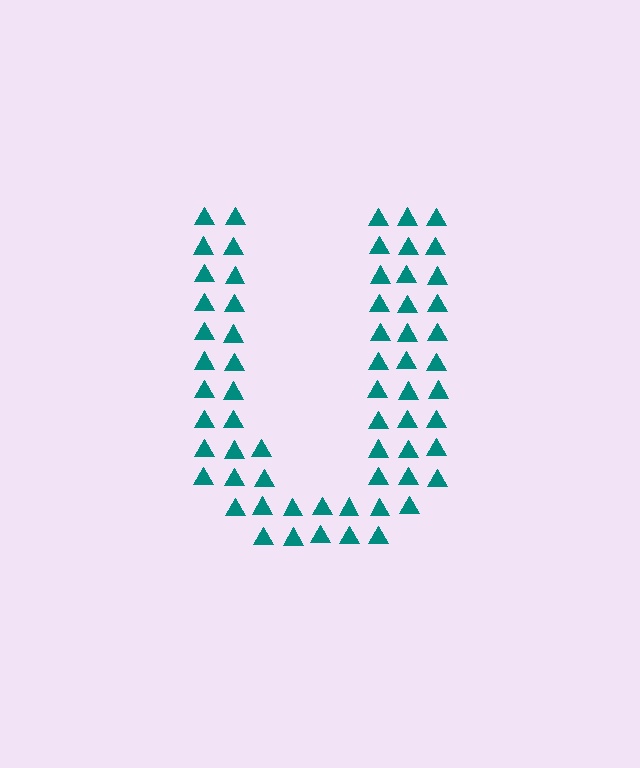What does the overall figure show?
The overall figure shows the letter U.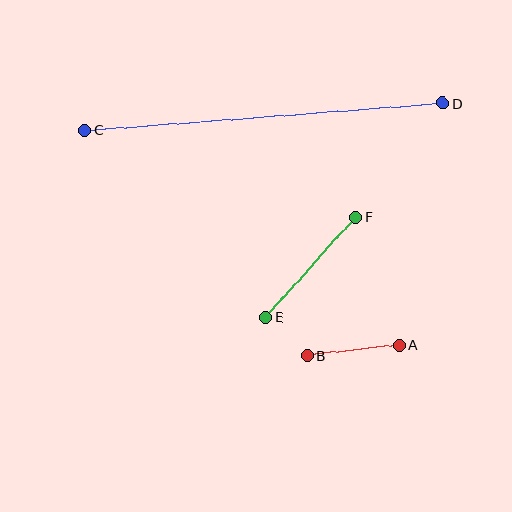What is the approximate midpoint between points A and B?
The midpoint is at approximately (353, 350) pixels.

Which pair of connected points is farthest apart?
Points C and D are farthest apart.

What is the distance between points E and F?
The distance is approximately 134 pixels.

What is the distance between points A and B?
The distance is approximately 93 pixels.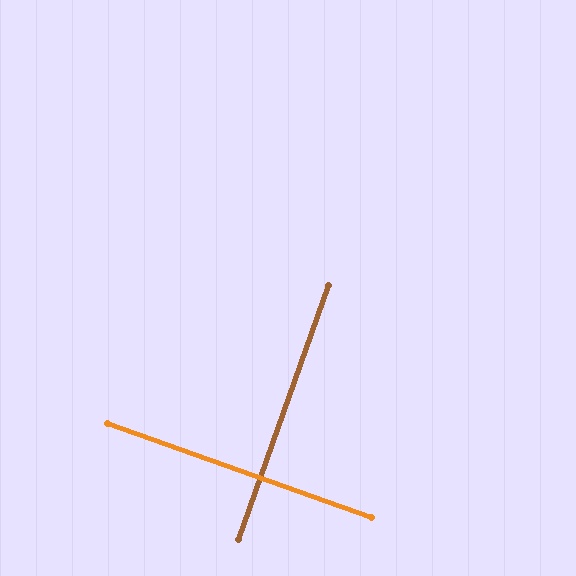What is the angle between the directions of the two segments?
Approximately 90 degrees.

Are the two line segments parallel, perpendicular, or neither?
Perpendicular — they meet at approximately 90°.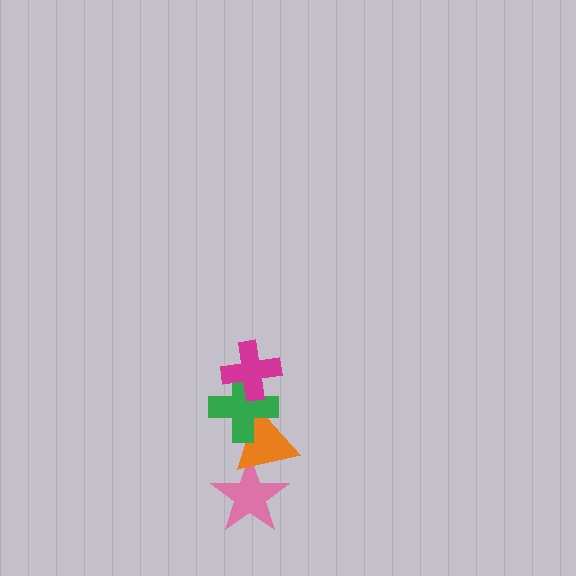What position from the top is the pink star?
The pink star is 4th from the top.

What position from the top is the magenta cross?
The magenta cross is 1st from the top.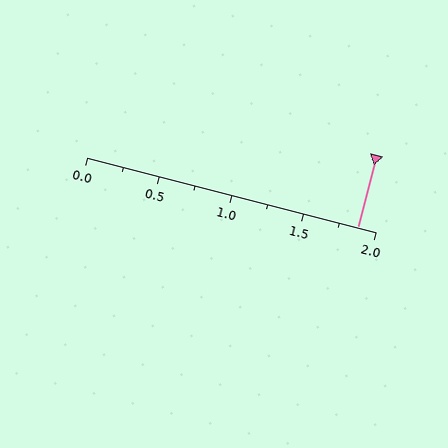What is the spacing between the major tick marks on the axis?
The major ticks are spaced 0.5 apart.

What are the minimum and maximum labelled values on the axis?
The axis runs from 0.0 to 2.0.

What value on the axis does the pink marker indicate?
The marker indicates approximately 1.88.